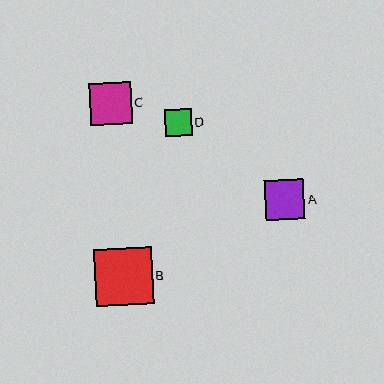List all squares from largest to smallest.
From largest to smallest: B, C, A, D.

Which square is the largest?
Square B is the largest with a size of approximately 57 pixels.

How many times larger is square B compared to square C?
Square B is approximately 1.4 times the size of square C.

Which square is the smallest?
Square D is the smallest with a size of approximately 27 pixels.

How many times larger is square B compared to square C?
Square B is approximately 1.4 times the size of square C.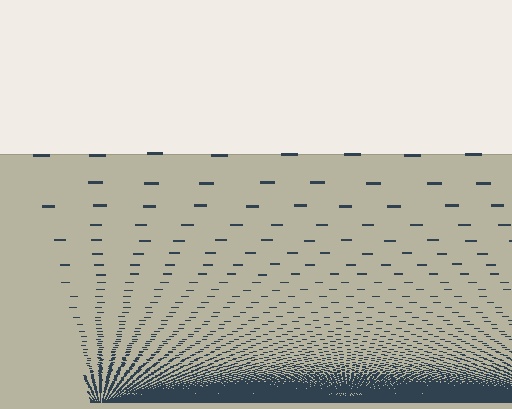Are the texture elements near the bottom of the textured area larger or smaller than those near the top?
Smaller. The gradient is inverted — elements near the bottom are smaller and denser.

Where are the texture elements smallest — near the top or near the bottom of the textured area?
Near the bottom.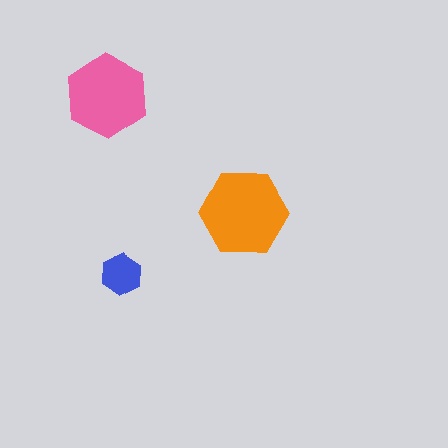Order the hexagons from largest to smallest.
the orange one, the pink one, the blue one.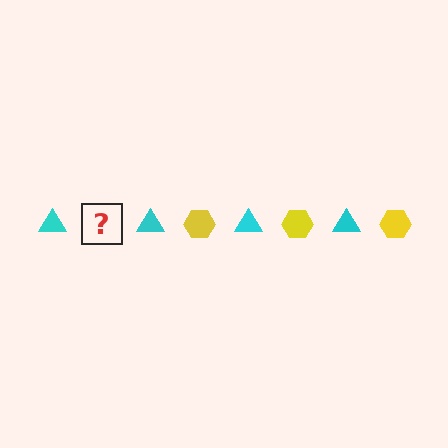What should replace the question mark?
The question mark should be replaced with a yellow hexagon.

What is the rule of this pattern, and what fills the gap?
The rule is that the pattern alternates between cyan triangle and yellow hexagon. The gap should be filled with a yellow hexagon.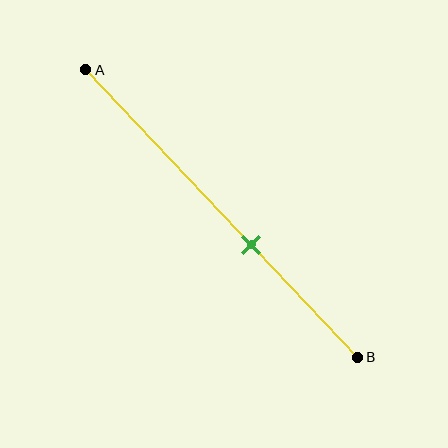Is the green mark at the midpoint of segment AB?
No, the mark is at about 60% from A, not at the 50% midpoint.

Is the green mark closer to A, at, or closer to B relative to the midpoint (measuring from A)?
The green mark is closer to point B than the midpoint of segment AB.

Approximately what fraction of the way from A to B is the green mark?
The green mark is approximately 60% of the way from A to B.